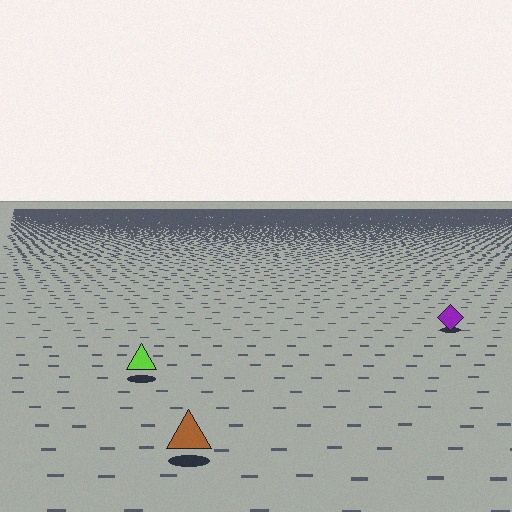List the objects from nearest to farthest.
From nearest to farthest: the brown triangle, the lime triangle, the purple diamond.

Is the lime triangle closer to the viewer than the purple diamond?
Yes. The lime triangle is closer — you can tell from the texture gradient: the ground texture is coarser near it.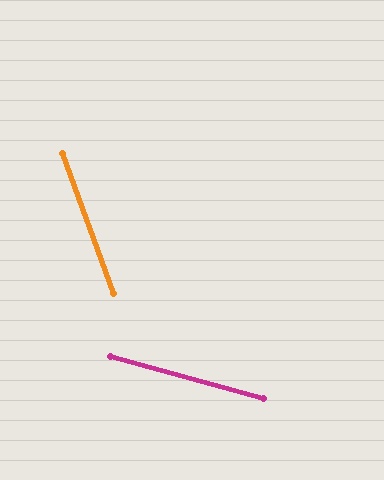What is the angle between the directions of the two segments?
Approximately 55 degrees.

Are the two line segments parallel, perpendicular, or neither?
Neither parallel nor perpendicular — they differ by about 55°.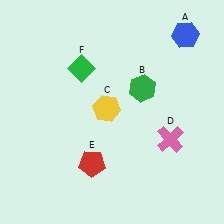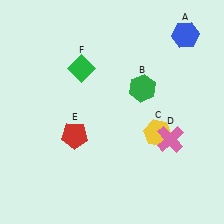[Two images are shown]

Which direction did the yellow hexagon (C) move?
The yellow hexagon (C) moved right.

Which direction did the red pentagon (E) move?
The red pentagon (E) moved up.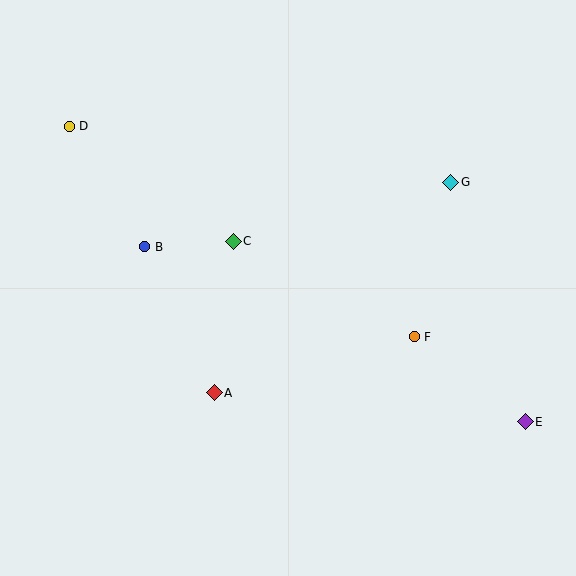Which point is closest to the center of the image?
Point C at (233, 241) is closest to the center.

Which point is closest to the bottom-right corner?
Point E is closest to the bottom-right corner.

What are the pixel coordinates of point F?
Point F is at (414, 337).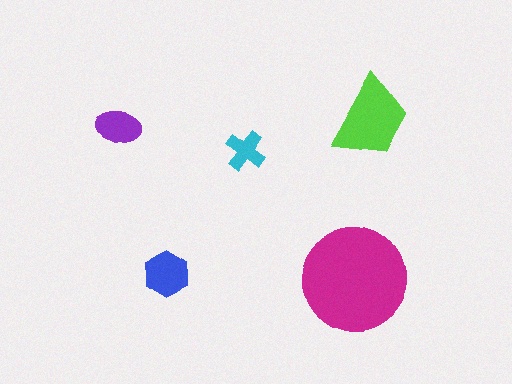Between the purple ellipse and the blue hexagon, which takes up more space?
The blue hexagon.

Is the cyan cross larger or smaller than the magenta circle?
Smaller.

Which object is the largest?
The magenta circle.